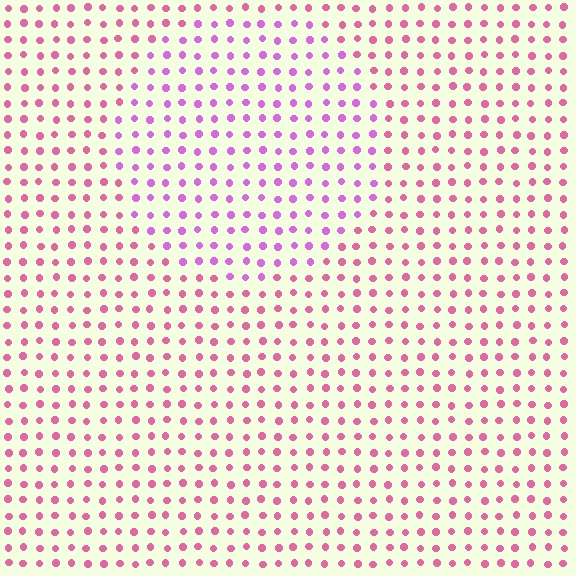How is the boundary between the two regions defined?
The boundary is defined purely by a slight shift in hue (about 34 degrees). Spacing, size, and orientation are identical on both sides.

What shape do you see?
I see a circle.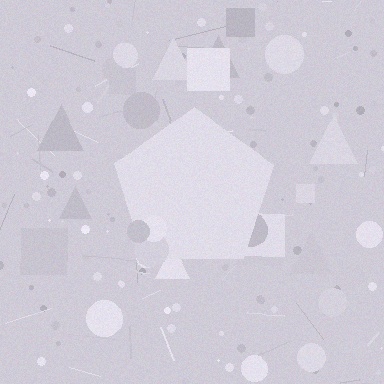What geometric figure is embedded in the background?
A pentagon is embedded in the background.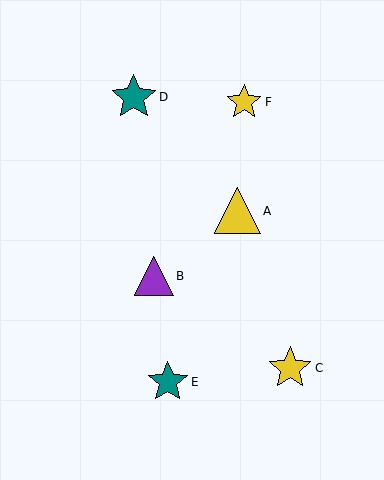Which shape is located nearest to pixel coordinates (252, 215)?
The yellow triangle (labeled A) at (237, 211) is nearest to that location.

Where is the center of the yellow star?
The center of the yellow star is at (290, 368).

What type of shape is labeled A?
Shape A is a yellow triangle.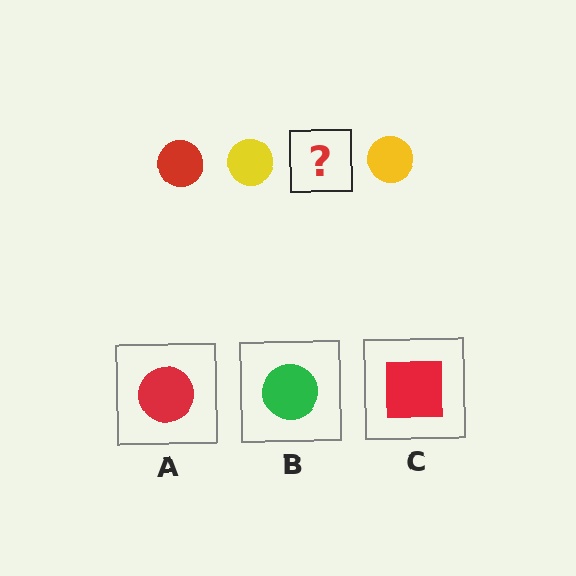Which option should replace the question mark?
Option A.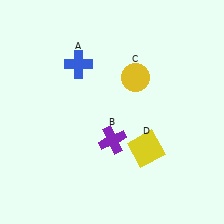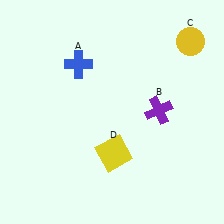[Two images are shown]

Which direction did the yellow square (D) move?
The yellow square (D) moved left.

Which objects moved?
The objects that moved are: the purple cross (B), the yellow circle (C), the yellow square (D).